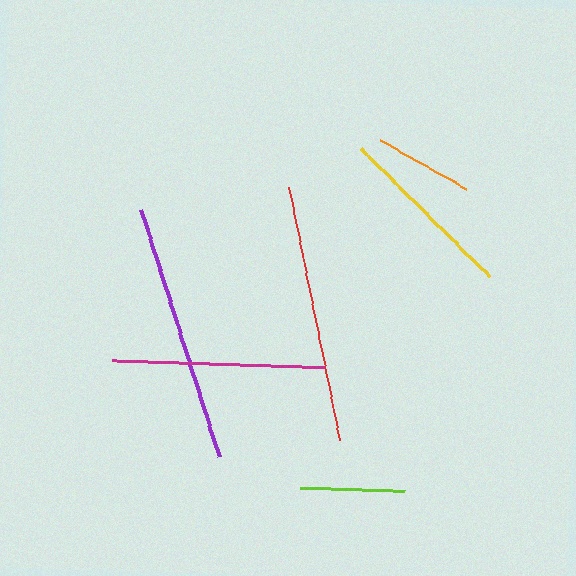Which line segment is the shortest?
The orange line is the shortest at approximately 99 pixels.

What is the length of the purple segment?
The purple segment is approximately 258 pixels long.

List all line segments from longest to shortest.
From longest to shortest: purple, red, magenta, yellow, lime, orange.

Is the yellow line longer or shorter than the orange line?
The yellow line is longer than the orange line.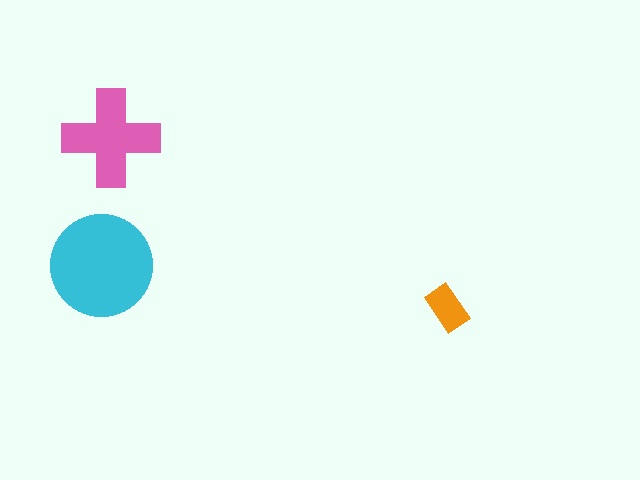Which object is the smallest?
The orange rectangle.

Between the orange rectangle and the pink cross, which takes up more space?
The pink cross.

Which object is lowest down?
The orange rectangle is bottommost.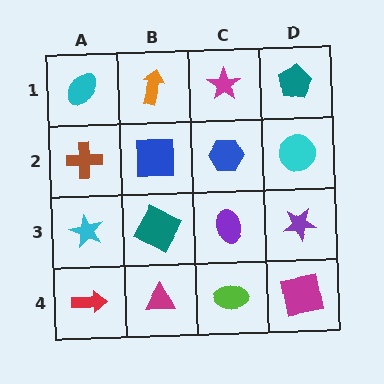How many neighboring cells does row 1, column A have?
2.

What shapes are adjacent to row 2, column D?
A teal pentagon (row 1, column D), a purple star (row 3, column D), a blue hexagon (row 2, column C).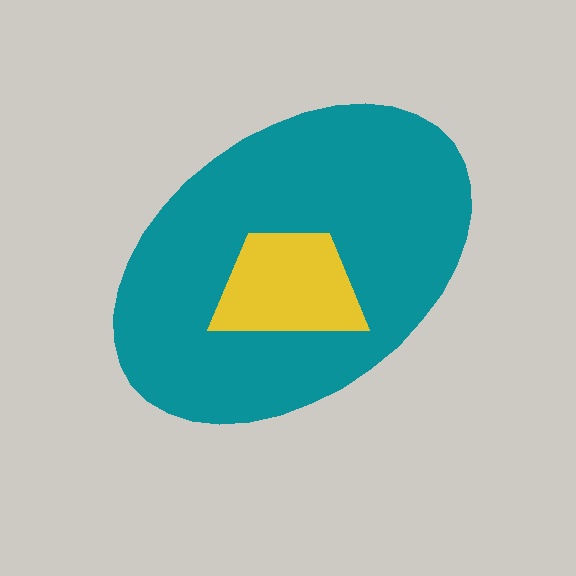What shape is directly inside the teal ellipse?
The yellow trapezoid.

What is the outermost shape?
The teal ellipse.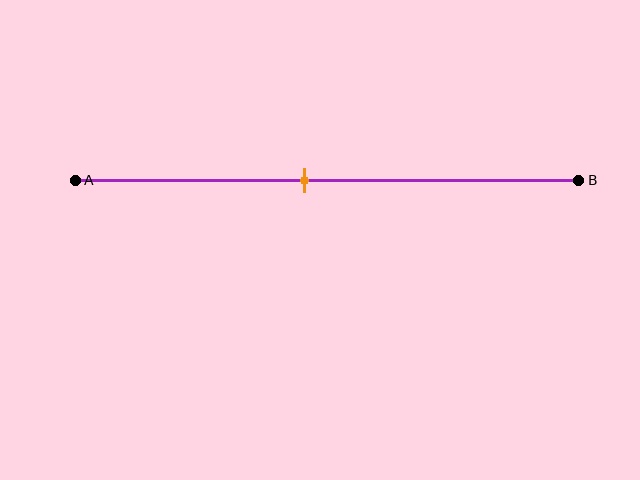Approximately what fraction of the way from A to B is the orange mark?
The orange mark is approximately 45% of the way from A to B.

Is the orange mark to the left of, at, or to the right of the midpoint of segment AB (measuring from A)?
The orange mark is to the left of the midpoint of segment AB.